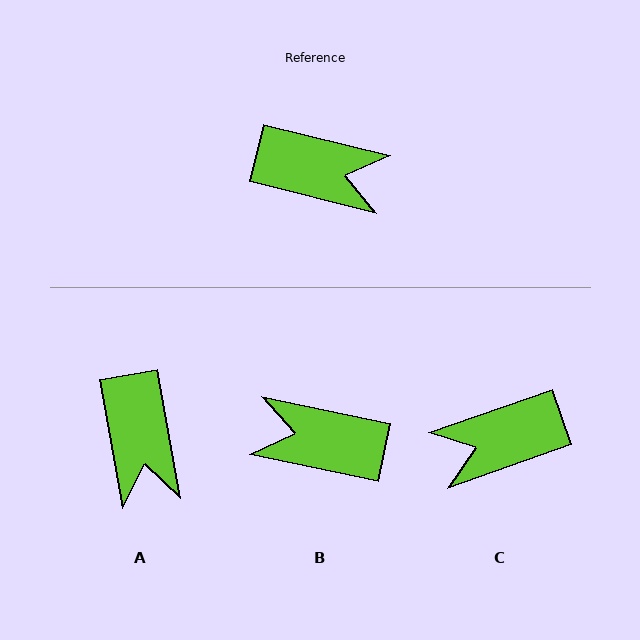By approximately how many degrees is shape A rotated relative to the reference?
Approximately 66 degrees clockwise.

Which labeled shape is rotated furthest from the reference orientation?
B, about 178 degrees away.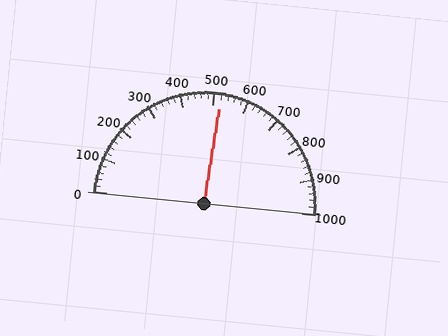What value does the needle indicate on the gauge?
The needle indicates approximately 520.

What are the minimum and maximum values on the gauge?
The gauge ranges from 0 to 1000.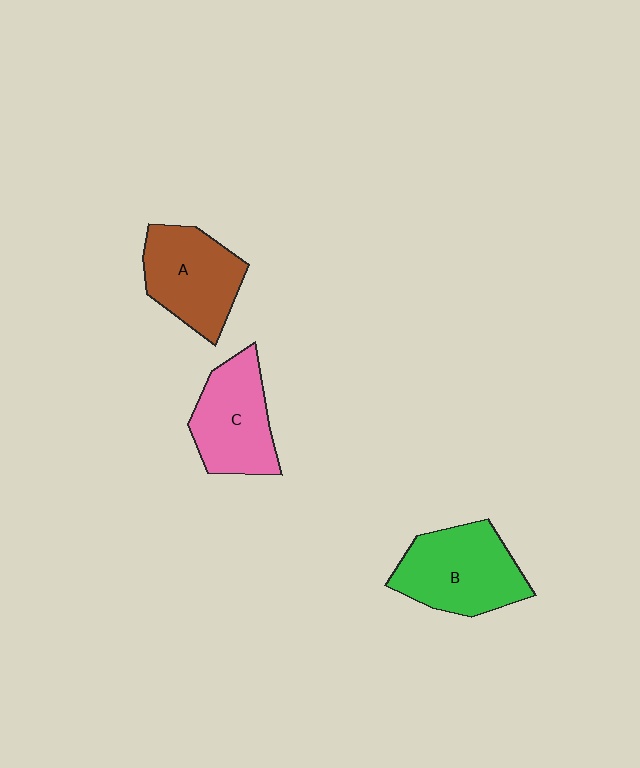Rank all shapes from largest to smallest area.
From largest to smallest: B (green), A (brown), C (pink).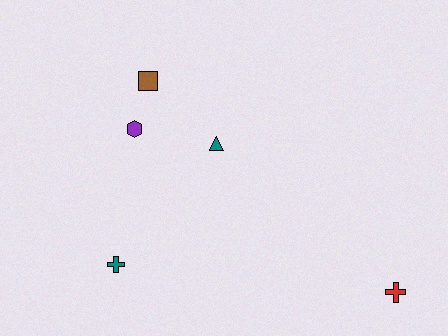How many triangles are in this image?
There is 1 triangle.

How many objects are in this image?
There are 5 objects.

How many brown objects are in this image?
There is 1 brown object.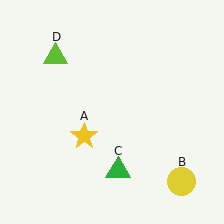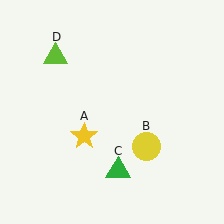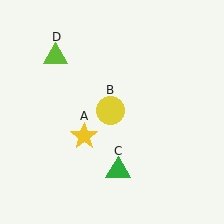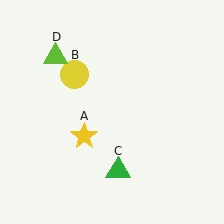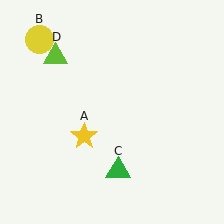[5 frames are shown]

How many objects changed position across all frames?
1 object changed position: yellow circle (object B).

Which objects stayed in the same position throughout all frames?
Yellow star (object A) and green triangle (object C) and lime triangle (object D) remained stationary.